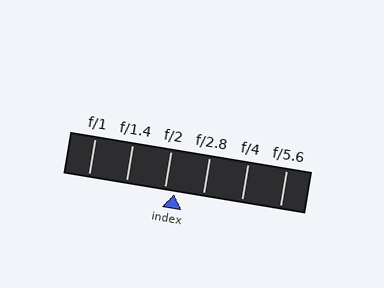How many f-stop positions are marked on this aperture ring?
There are 6 f-stop positions marked.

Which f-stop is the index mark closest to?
The index mark is closest to f/2.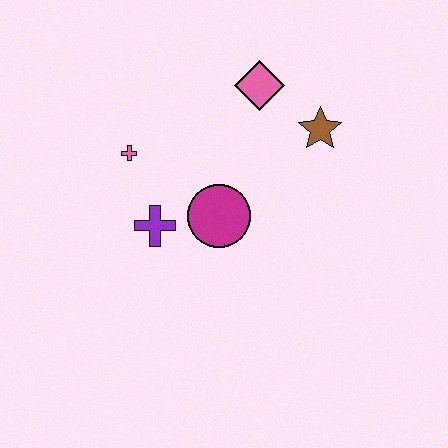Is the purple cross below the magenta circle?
Yes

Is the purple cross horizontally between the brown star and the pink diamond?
No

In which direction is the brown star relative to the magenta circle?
The brown star is to the right of the magenta circle.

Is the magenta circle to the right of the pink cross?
Yes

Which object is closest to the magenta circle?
The purple cross is closest to the magenta circle.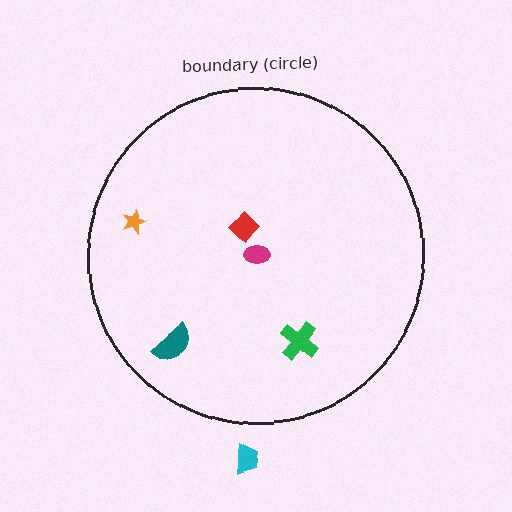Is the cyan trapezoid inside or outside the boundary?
Outside.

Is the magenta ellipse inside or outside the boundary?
Inside.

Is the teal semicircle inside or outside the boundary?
Inside.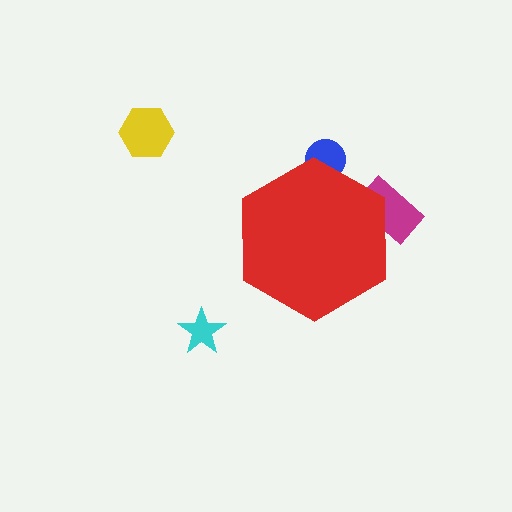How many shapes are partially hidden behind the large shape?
2 shapes are partially hidden.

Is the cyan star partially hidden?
No, the cyan star is fully visible.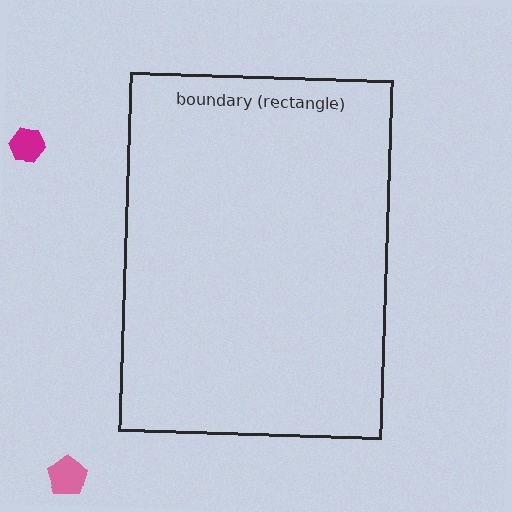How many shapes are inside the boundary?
0 inside, 2 outside.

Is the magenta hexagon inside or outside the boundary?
Outside.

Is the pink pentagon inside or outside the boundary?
Outside.